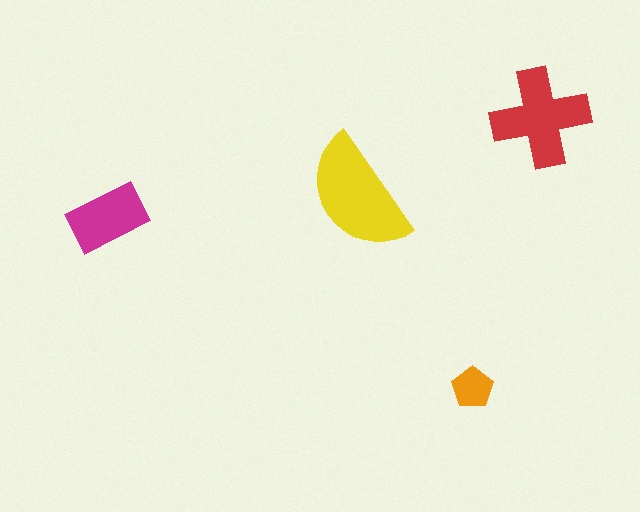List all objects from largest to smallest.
The yellow semicircle, the red cross, the magenta rectangle, the orange pentagon.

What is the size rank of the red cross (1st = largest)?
2nd.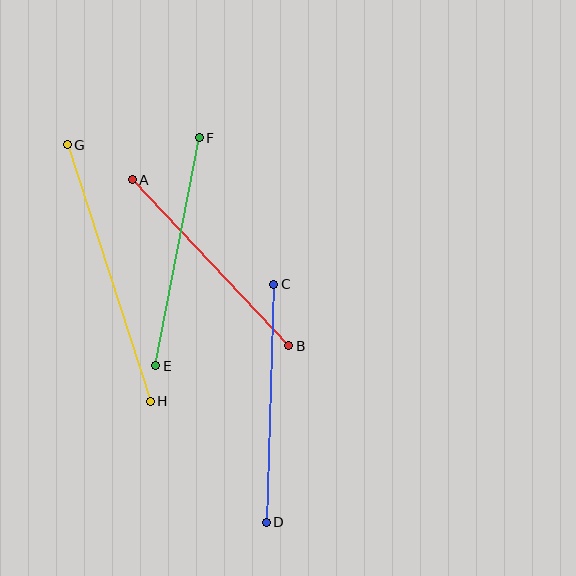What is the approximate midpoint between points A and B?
The midpoint is at approximately (211, 263) pixels.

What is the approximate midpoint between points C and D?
The midpoint is at approximately (270, 403) pixels.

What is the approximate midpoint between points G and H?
The midpoint is at approximately (109, 273) pixels.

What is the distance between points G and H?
The distance is approximately 269 pixels.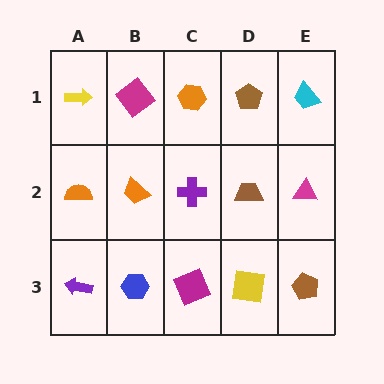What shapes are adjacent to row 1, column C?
A purple cross (row 2, column C), a magenta diamond (row 1, column B), a brown pentagon (row 1, column D).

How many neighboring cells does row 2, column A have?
3.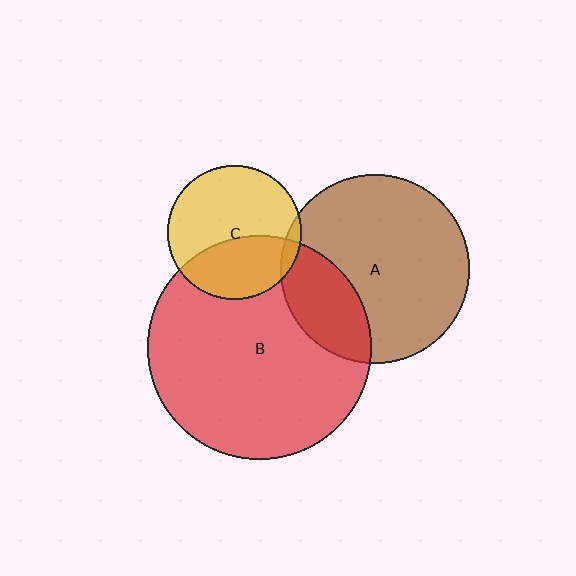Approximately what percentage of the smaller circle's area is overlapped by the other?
Approximately 25%.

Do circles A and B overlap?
Yes.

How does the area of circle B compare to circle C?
Approximately 2.8 times.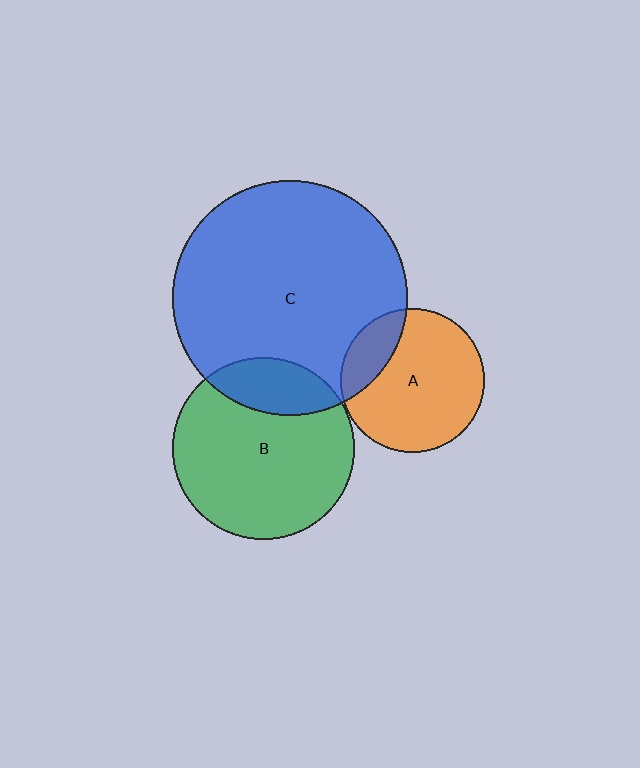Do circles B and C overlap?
Yes.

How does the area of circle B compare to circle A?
Approximately 1.6 times.